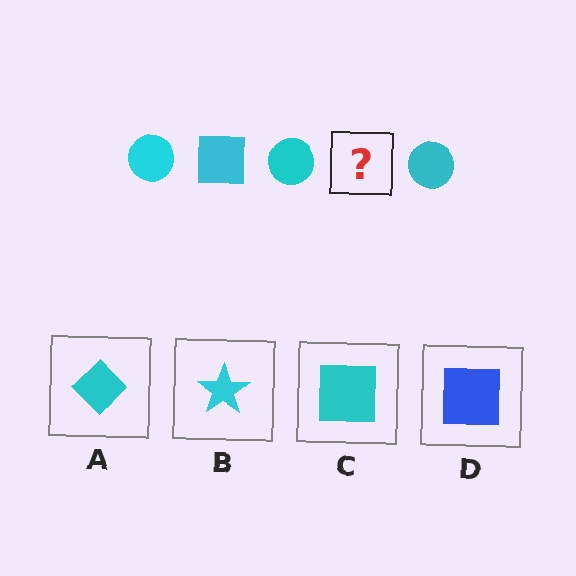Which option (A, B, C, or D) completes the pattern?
C.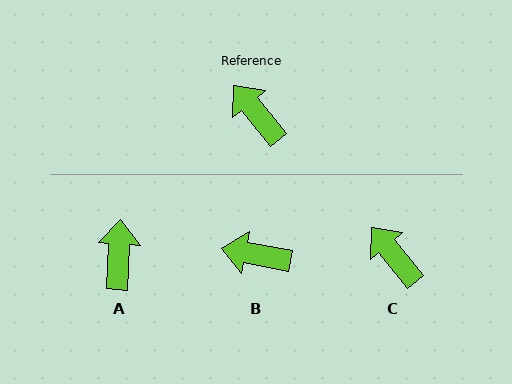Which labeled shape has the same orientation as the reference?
C.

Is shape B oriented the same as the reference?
No, it is off by about 40 degrees.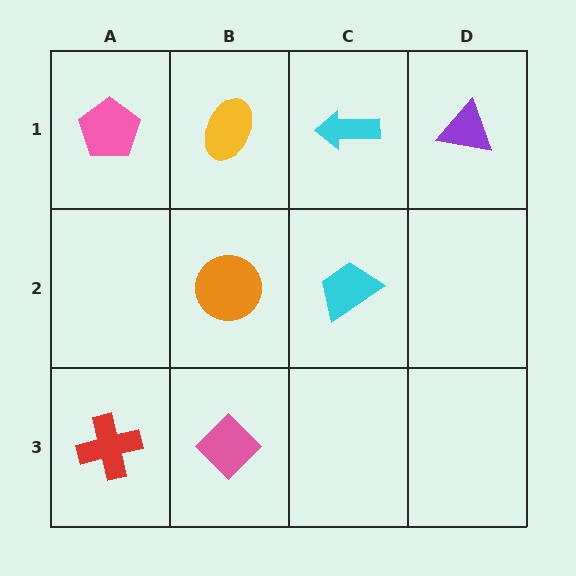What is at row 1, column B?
A yellow ellipse.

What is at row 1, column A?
A pink pentagon.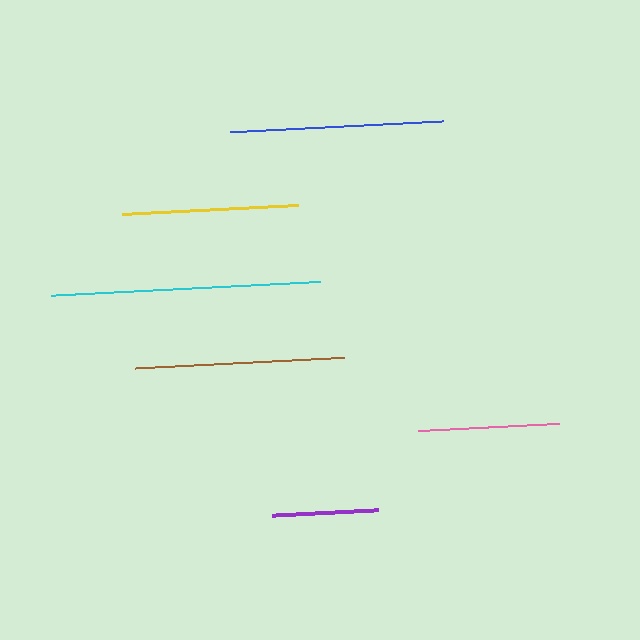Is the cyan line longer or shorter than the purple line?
The cyan line is longer than the purple line.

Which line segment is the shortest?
The purple line is the shortest at approximately 105 pixels.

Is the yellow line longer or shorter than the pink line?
The yellow line is longer than the pink line.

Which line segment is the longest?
The cyan line is the longest at approximately 269 pixels.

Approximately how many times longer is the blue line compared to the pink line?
The blue line is approximately 1.5 times the length of the pink line.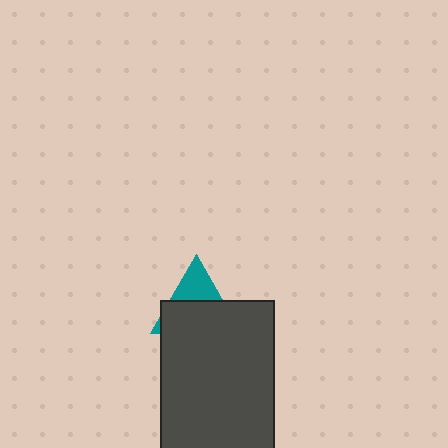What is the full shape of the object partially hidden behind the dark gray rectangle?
The partially hidden object is a teal triangle.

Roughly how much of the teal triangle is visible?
A small part of it is visible (roughly 35%).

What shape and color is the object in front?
The object in front is a dark gray rectangle.